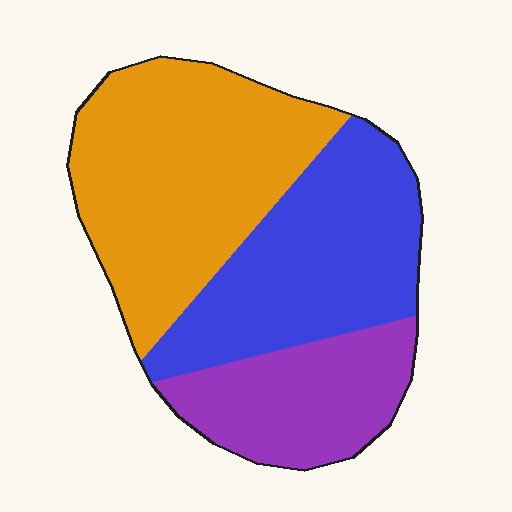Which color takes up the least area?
Purple, at roughly 25%.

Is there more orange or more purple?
Orange.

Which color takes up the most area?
Orange, at roughly 45%.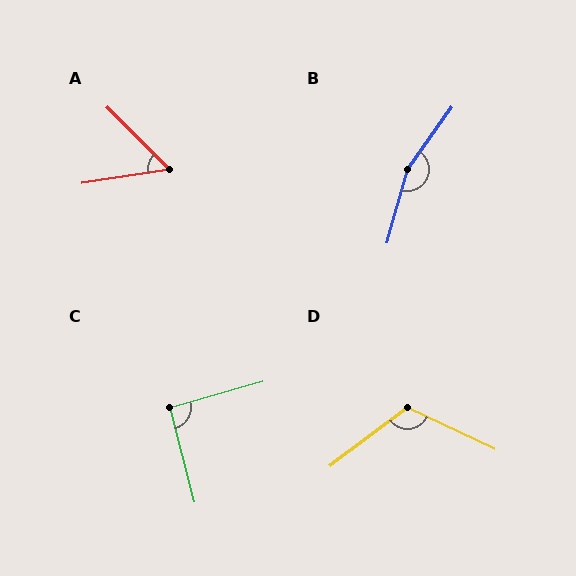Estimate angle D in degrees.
Approximately 117 degrees.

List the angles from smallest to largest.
A (54°), C (91°), D (117°), B (160°).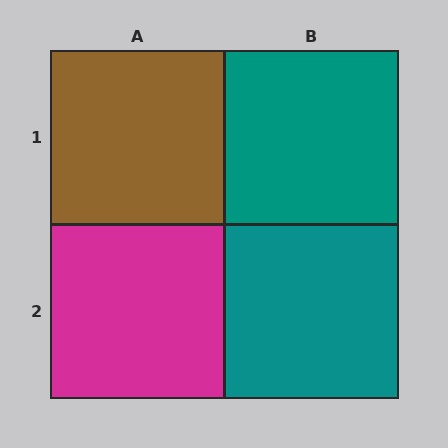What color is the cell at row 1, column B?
Teal.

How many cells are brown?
1 cell is brown.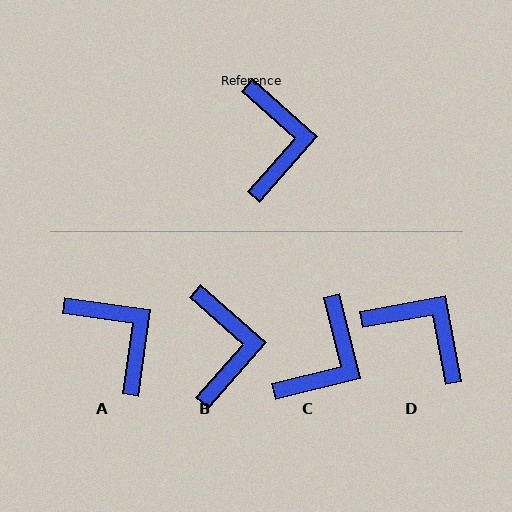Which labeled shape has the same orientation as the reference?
B.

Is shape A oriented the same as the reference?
No, it is off by about 33 degrees.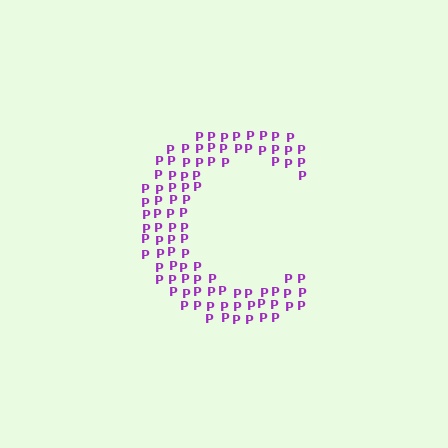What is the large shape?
The large shape is the letter C.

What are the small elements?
The small elements are letter P's.